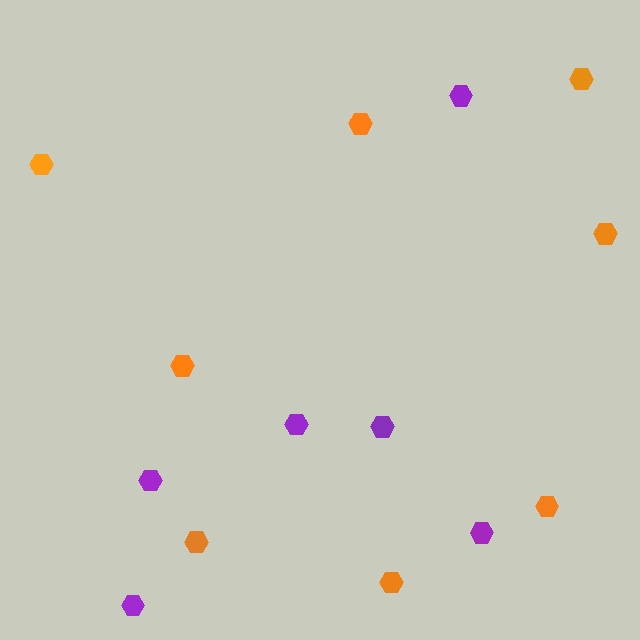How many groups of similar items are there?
There are 2 groups: one group of purple hexagons (6) and one group of orange hexagons (8).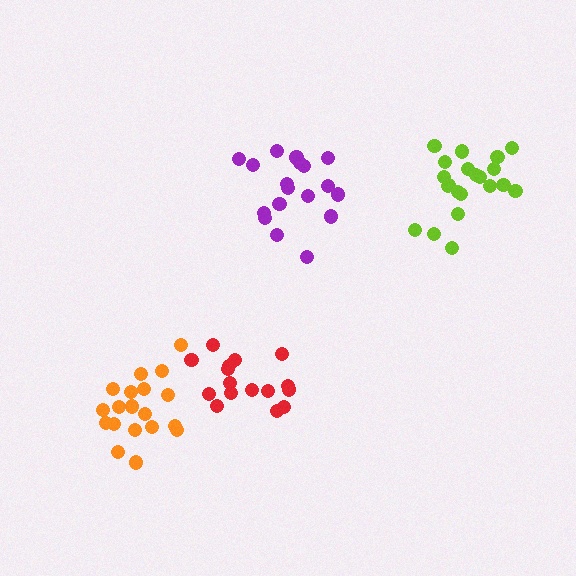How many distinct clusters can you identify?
There are 4 distinct clusters.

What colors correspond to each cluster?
The clusters are colored: lime, purple, red, orange.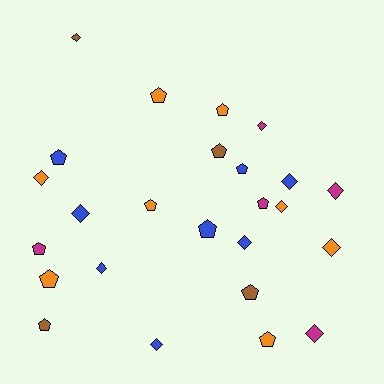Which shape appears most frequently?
Pentagon, with 13 objects.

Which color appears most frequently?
Orange, with 8 objects.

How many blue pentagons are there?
There are 3 blue pentagons.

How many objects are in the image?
There are 25 objects.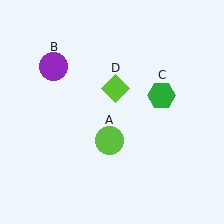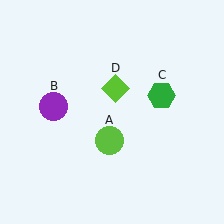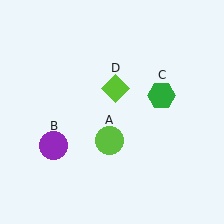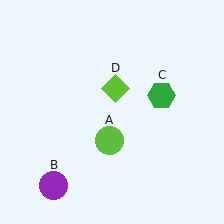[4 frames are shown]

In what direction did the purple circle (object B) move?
The purple circle (object B) moved down.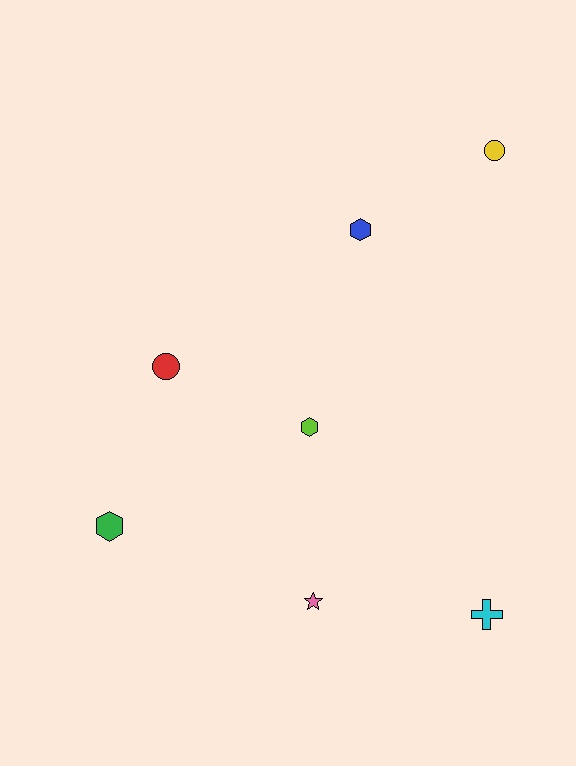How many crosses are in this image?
There is 1 cross.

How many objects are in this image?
There are 7 objects.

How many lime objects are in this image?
There is 1 lime object.